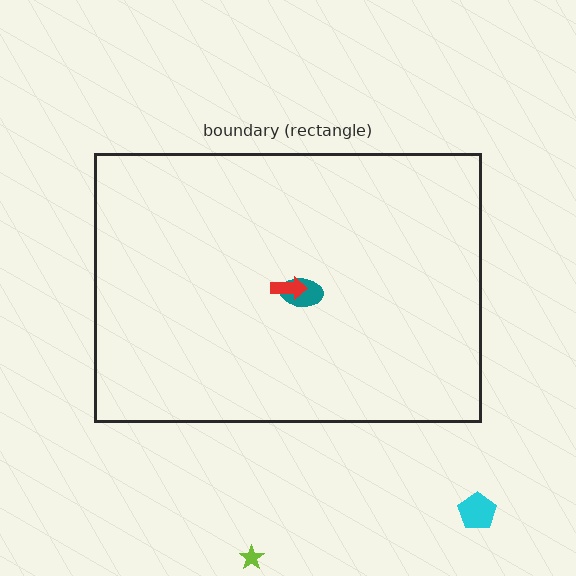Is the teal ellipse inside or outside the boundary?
Inside.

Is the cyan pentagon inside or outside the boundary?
Outside.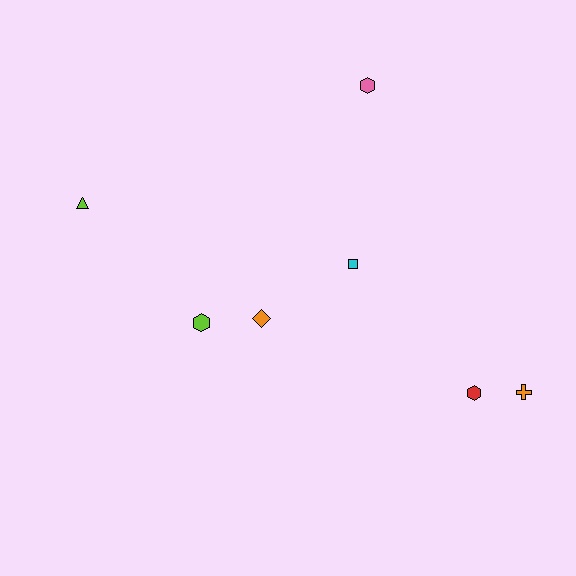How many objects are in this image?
There are 7 objects.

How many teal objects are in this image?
There are no teal objects.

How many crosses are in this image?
There is 1 cross.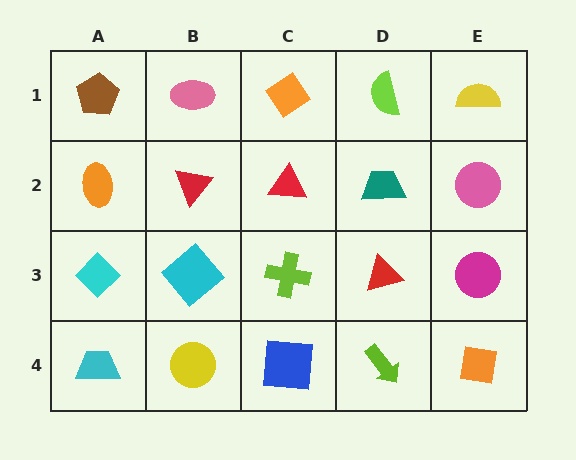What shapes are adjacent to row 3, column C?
A red triangle (row 2, column C), a blue square (row 4, column C), a cyan diamond (row 3, column B), a red triangle (row 3, column D).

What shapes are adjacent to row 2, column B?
A pink ellipse (row 1, column B), a cyan diamond (row 3, column B), an orange ellipse (row 2, column A), a red triangle (row 2, column C).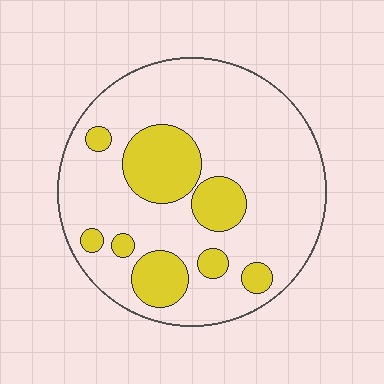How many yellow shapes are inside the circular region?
8.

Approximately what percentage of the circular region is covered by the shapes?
Approximately 25%.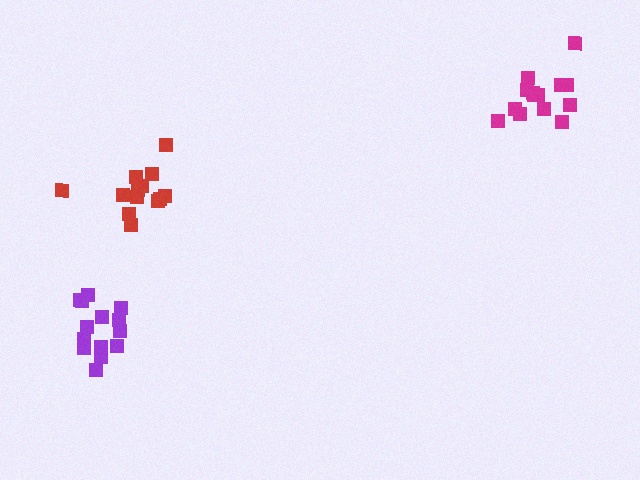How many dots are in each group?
Group 1: 14 dots, Group 2: 14 dots, Group 3: 13 dots (41 total).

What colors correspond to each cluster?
The clusters are colored: magenta, purple, red.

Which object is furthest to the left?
The purple cluster is leftmost.